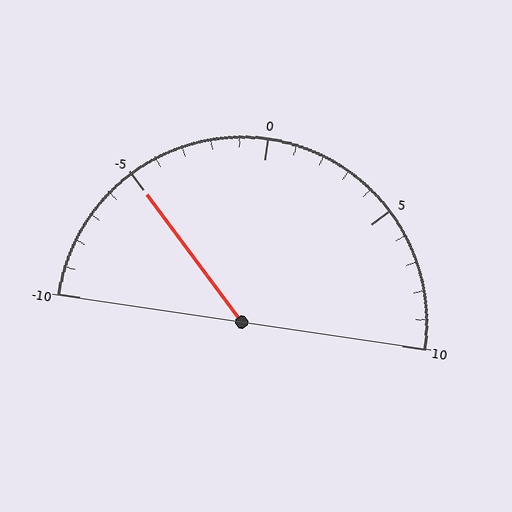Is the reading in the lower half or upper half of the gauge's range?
The reading is in the lower half of the range (-10 to 10).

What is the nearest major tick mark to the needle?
The nearest major tick mark is -5.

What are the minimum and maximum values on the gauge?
The gauge ranges from -10 to 10.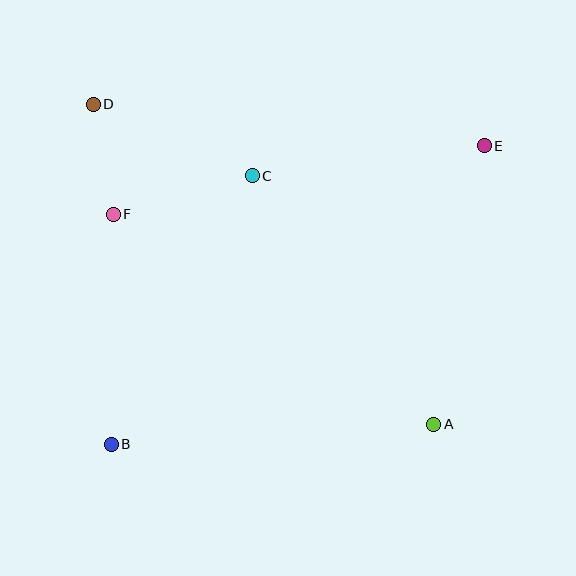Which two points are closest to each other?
Points D and F are closest to each other.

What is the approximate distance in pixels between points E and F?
The distance between E and F is approximately 377 pixels.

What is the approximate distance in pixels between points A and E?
The distance between A and E is approximately 283 pixels.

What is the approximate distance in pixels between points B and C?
The distance between B and C is approximately 303 pixels.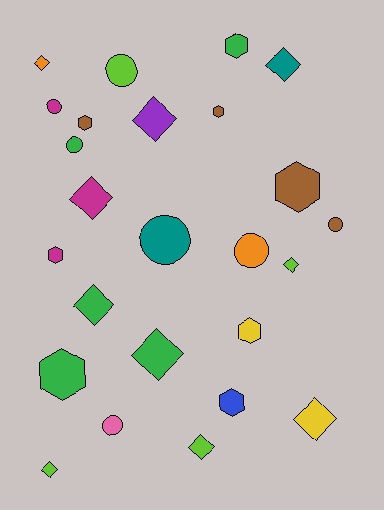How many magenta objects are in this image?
There are 3 magenta objects.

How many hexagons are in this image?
There are 8 hexagons.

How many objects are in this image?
There are 25 objects.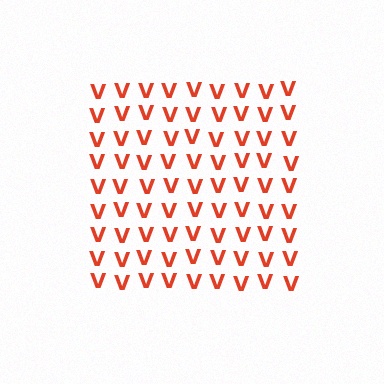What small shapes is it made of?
It is made of small letter V's.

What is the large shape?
The large shape is a square.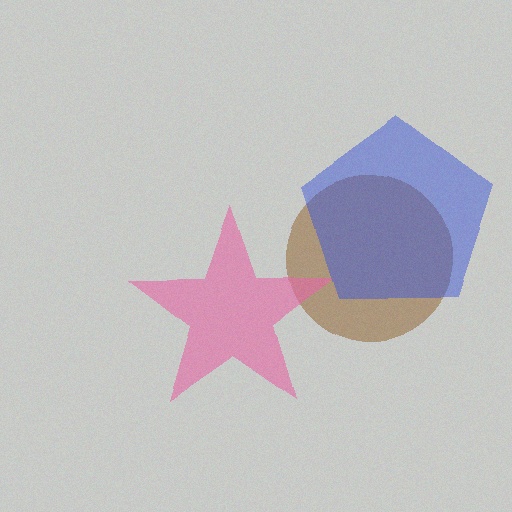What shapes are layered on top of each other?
The layered shapes are: a brown circle, a pink star, a blue pentagon.